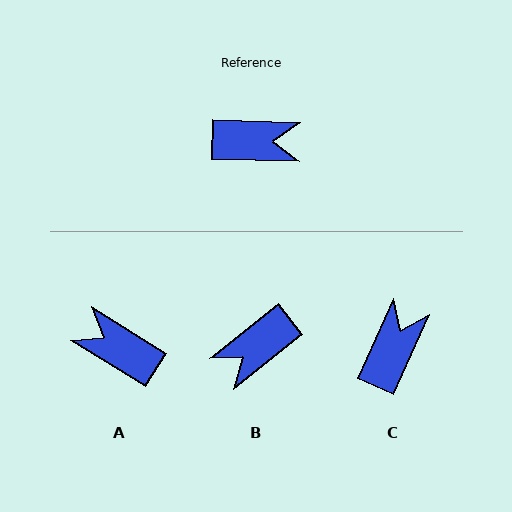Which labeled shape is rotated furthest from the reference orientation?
A, about 150 degrees away.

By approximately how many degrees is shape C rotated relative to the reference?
Approximately 67 degrees counter-clockwise.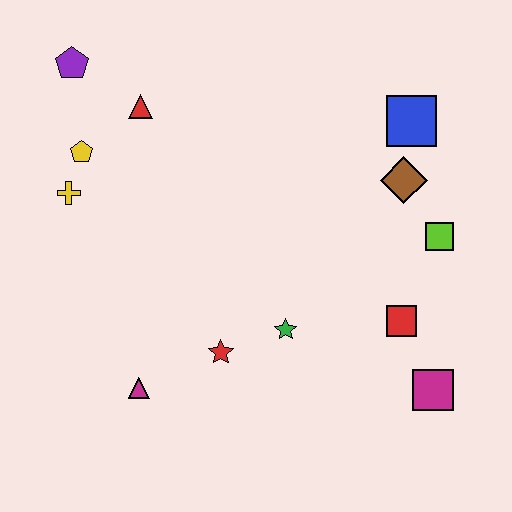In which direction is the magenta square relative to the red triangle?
The magenta square is to the right of the red triangle.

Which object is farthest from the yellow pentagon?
The magenta square is farthest from the yellow pentagon.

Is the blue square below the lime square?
No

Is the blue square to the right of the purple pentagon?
Yes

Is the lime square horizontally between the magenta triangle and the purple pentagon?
No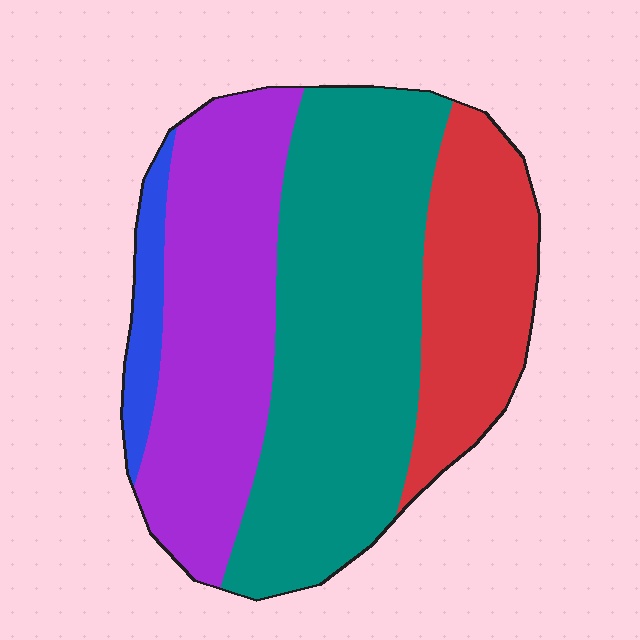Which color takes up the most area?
Teal, at roughly 45%.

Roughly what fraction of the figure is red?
Red takes up between a sixth and a third of the figure.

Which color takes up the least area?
Blue, at roughly 5%.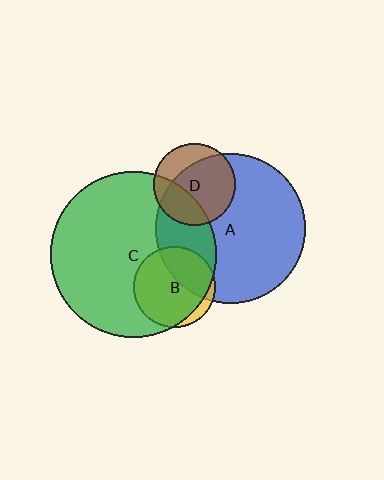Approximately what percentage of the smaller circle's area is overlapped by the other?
Approximately 70%.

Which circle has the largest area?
Circle C (green).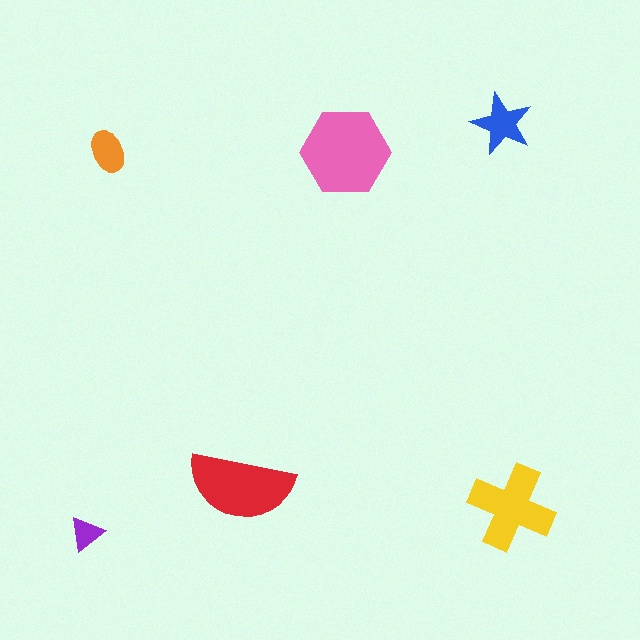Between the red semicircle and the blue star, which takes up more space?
The red semicircle.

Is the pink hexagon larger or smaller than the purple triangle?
Larger.